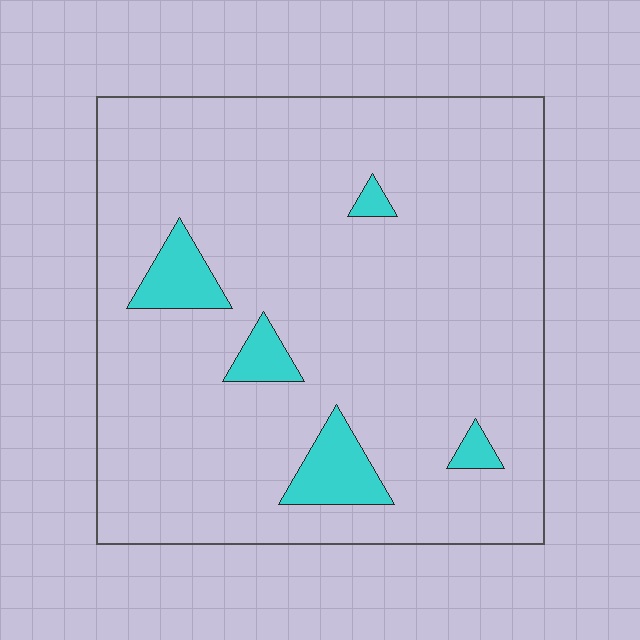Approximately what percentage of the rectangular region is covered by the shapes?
Approximately 10%.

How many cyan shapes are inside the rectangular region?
5.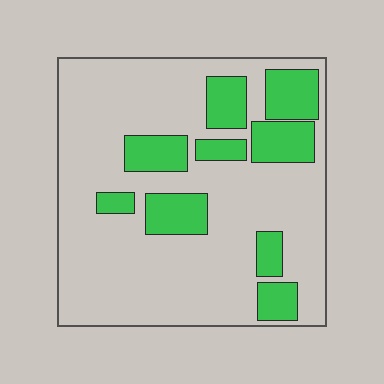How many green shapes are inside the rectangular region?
9.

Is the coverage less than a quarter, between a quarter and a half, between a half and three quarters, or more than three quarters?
Less than a quarter.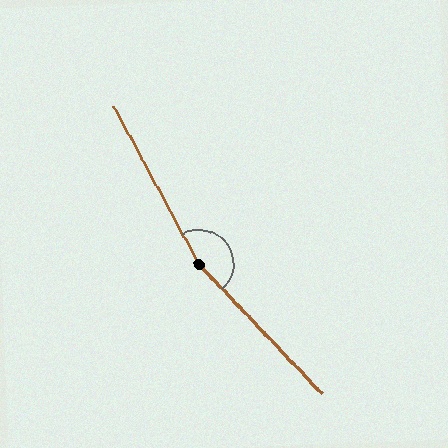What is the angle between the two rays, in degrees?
Approximately 165 degrees.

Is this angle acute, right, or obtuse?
It is obtuse.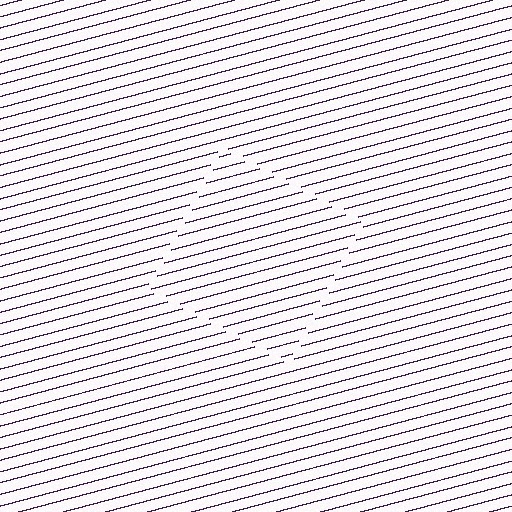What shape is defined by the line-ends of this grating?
An illusory square. The interior of the shape contains the same grating, shifted by half a period — the contour is defined by the phase discontinuity where line-ends from the inner and outer gratings abut.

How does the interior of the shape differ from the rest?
The interior of the shape contains the same grating, shifted by half a period — the contour is defined by the phase discontinuity where line-ends from the inner and outer gratings abut.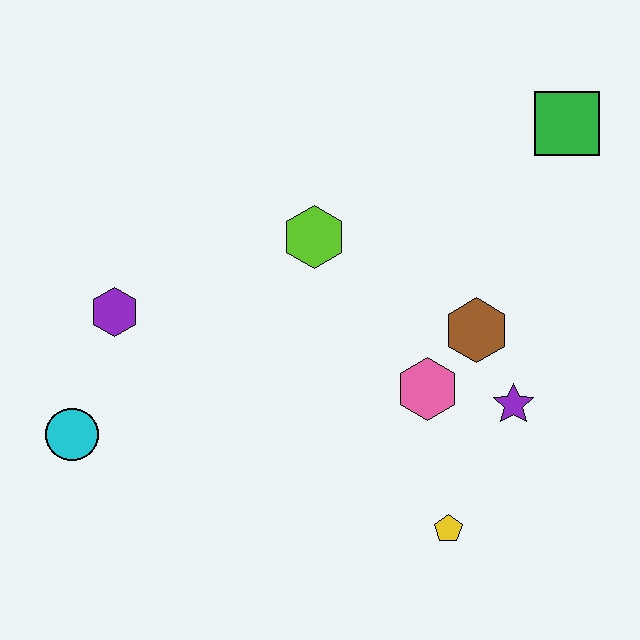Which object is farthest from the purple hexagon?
The green square is farthest from the purple hexagon.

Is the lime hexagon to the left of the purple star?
Yes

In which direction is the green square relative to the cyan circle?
The green square is to the right of the cyan circle.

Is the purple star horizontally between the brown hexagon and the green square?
Yes